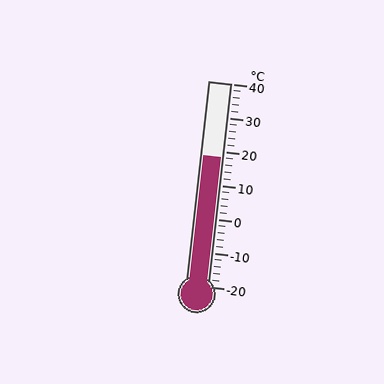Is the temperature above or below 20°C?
The temperature is below 20°C.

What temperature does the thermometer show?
The thermometer shows approximately 18°C.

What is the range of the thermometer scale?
The thermometer scale ranges from -20°C to 40°C.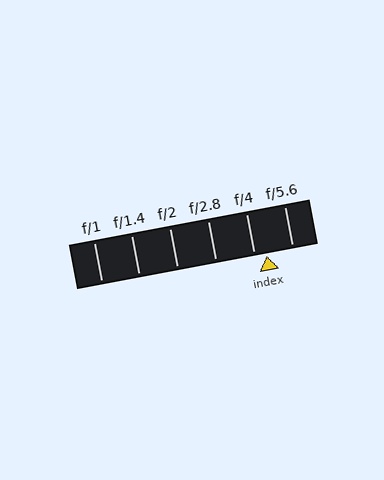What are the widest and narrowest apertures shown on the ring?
The widest aperture shown is f/1 and the narrowest is f/5.6.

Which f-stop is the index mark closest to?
The index mark is closest to f/4.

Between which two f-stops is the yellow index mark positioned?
The index mark is between f/4 and f/5.6.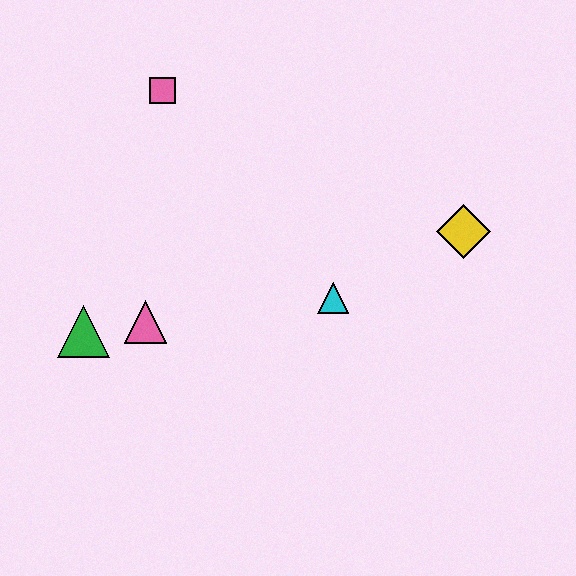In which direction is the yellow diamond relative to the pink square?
The yellow diamond is to the right of the pink square.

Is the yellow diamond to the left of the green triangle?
No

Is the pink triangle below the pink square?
Yes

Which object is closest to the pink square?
The pink triangle is closest to the pink square.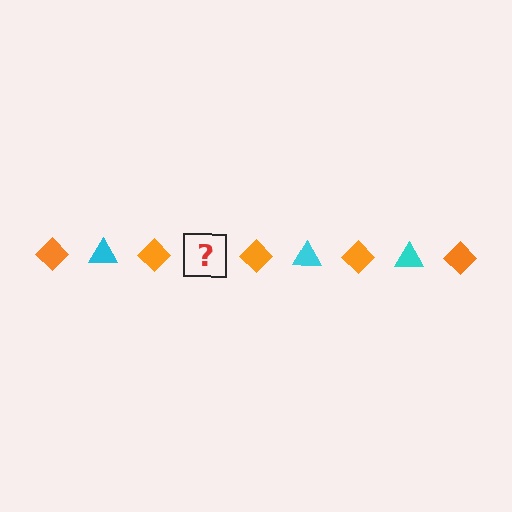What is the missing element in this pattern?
The missing element is a cyan triangle.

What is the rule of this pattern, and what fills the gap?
The rule is that the pattern alternates between orange diamond and cyan triangle. The gap should be filled with a cyan triangle.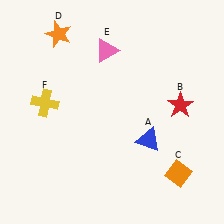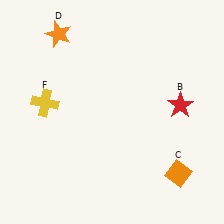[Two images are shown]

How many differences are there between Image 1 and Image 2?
There are 2 differences between the two images.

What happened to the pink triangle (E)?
The pink triangle (E) was removed in Image 2. It was in the top-left area of Image 1.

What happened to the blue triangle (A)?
The blue triangle (A) was removed in Image 2. It was in the bottom-right area of Image 1.